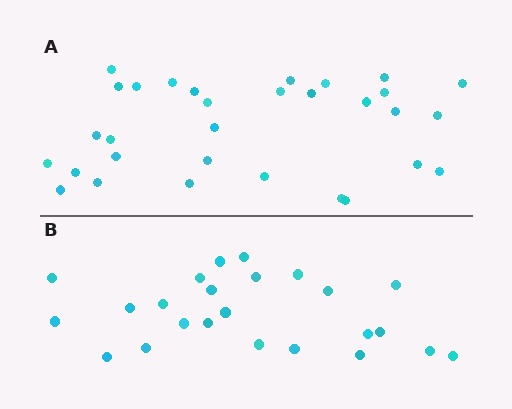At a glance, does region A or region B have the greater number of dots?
Region A (the top region) has more dots.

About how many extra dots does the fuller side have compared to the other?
Region A has roughly 8 or so more dots than region B.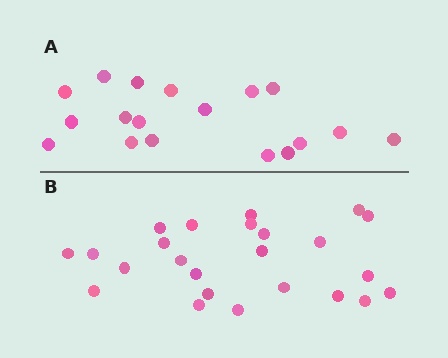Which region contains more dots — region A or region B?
Region B (the bottom region) has more dots.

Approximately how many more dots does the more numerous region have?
Region B has about 6 more dots than region A.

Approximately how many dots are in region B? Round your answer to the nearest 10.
About 20 dots. (The exact count is 24, which rounds to 20.)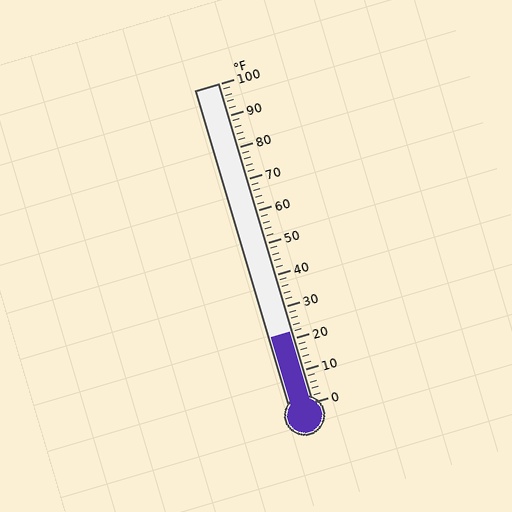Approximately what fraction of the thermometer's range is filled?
The thermometer is filled to approximately 20% of its range.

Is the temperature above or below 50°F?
The temperature is below 50°F.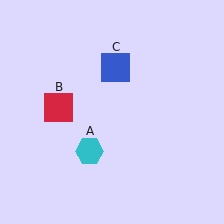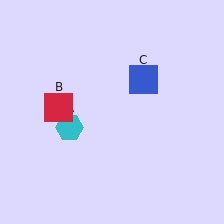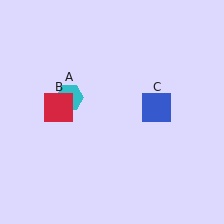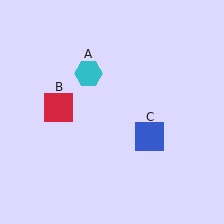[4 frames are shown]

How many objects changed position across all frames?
2 objects changed position: cyan hexagon (object A), blue square (object C).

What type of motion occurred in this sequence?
The cyan hexagon (object A), blue square (object C) rotated clockwise around the center of the scene.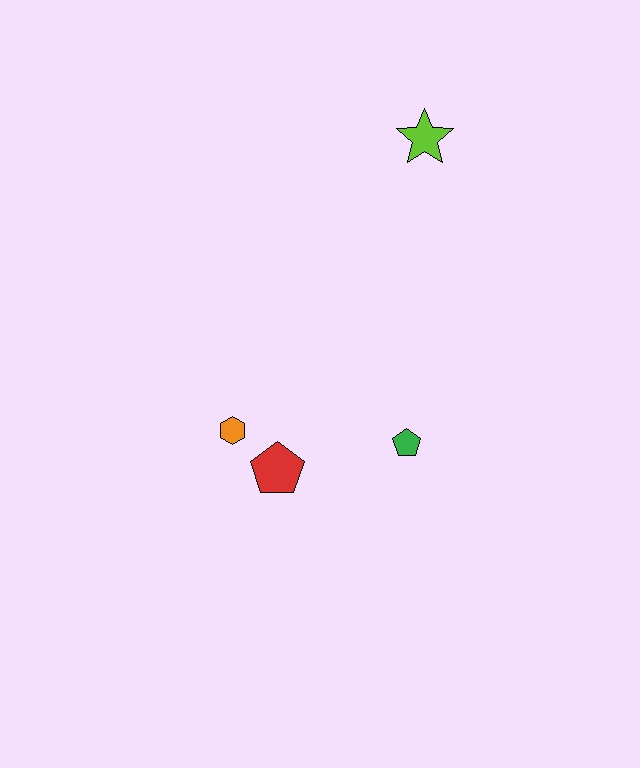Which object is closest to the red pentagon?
The orange hexagon is closest to the red pentagon.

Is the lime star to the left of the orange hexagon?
No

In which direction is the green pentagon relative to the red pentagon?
The green pentagon is to the right of the red pentagon.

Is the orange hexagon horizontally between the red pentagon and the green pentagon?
No